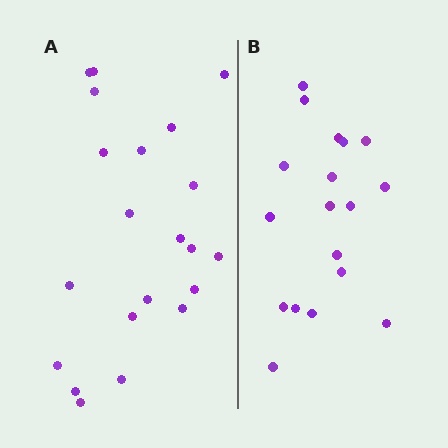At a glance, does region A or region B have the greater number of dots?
Region A (the left region) has more dots.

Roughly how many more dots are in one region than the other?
Region A has just a few more — roughly 2 or 3 more dots than region B.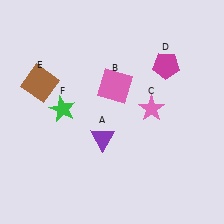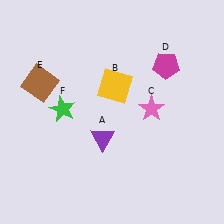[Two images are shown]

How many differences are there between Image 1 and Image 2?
There is 1 difference between the two images.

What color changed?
The square (B) changed from pink in Image 1 to yellow in Image 2.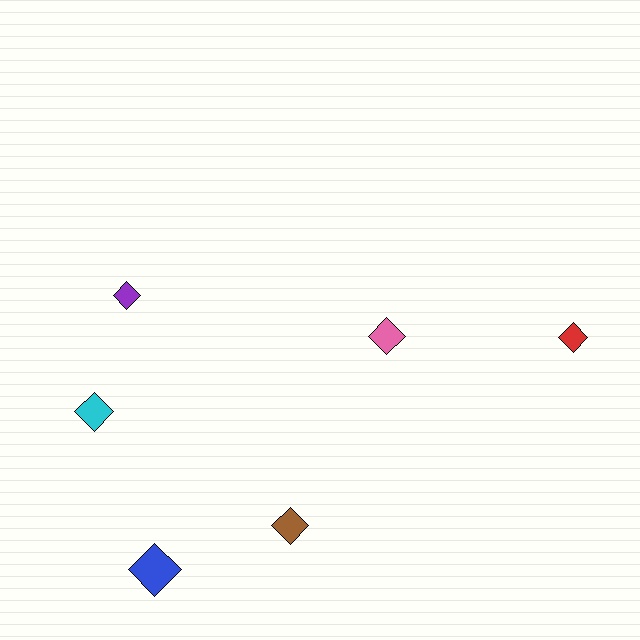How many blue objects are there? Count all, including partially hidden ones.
There is 1 blue object.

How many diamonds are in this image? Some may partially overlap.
There are 6 diamonds.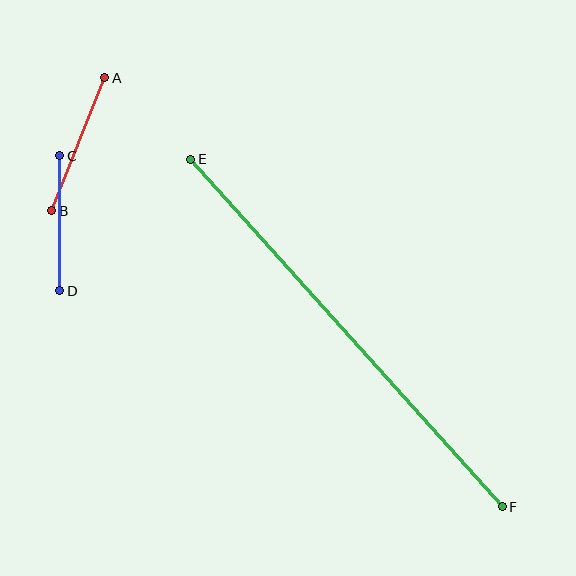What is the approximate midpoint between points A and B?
The midpoint is at approximately (78, 144) pixels.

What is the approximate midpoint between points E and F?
The midpoint is at approximately (347, 333) pixels.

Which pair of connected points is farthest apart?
Points E and F are farthest apart.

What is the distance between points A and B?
The distance is approximately 143 pixels.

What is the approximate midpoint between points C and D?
The midpoint is at approximately (60, 223) pixels.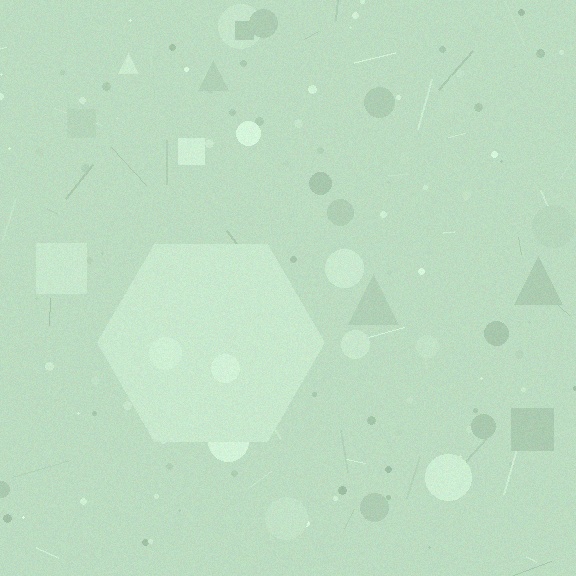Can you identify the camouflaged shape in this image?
The camouflaged shape is a hexagon.